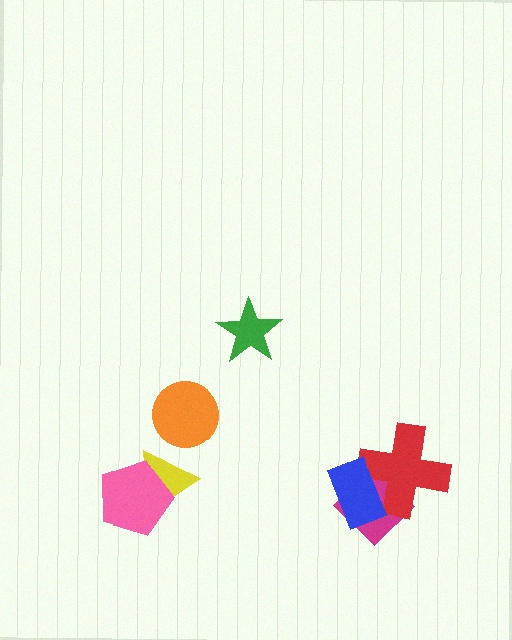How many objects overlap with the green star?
0 objects overlap with the green star.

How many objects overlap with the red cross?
2 objects overlap with the red cross.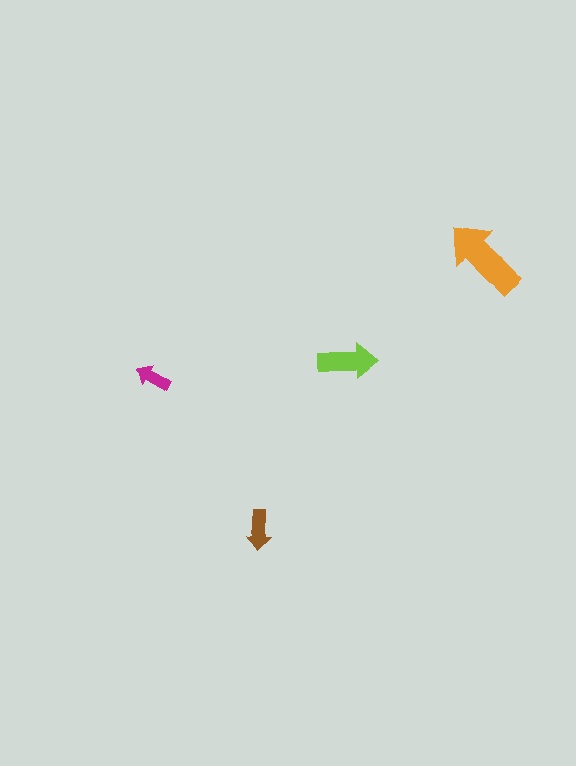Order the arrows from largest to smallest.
the orange one, the lime one, the brown one, the magenta one.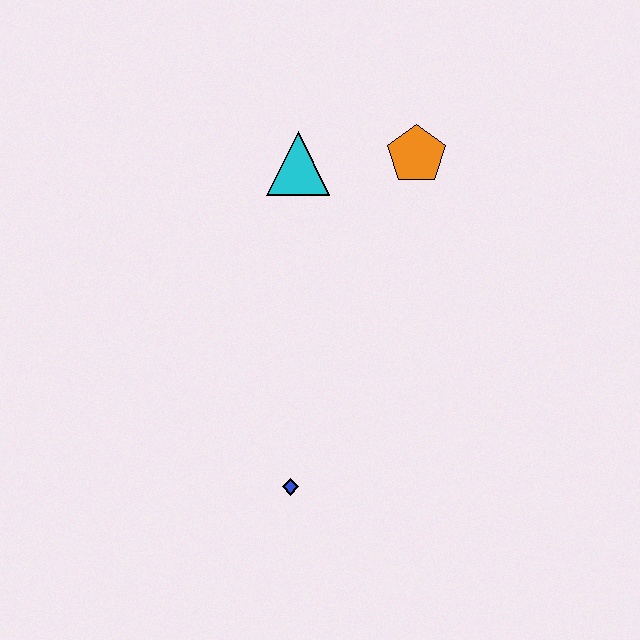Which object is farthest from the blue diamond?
The orange pentagon is farthest from the blue diamond.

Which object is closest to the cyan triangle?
The orange pentagon is closest to the cyan triangle.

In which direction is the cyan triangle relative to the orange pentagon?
The cyan triangle is to the left of the orange pentagon.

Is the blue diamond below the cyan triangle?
Yes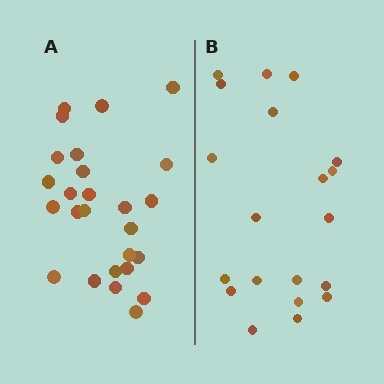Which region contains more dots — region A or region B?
Region A (the left region) has more dots.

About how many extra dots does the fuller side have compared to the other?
Region A has about 6 more dots than region B.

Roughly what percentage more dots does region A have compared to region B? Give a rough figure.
About 30% more.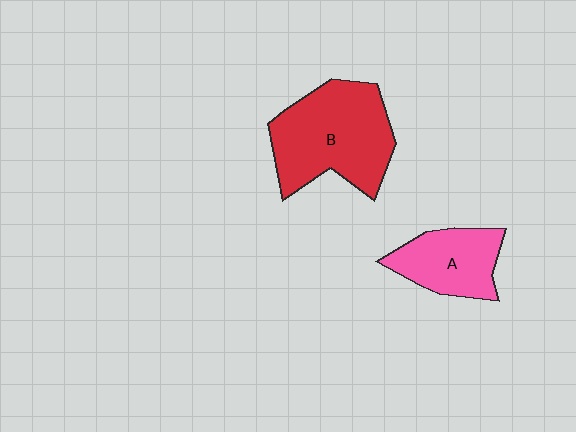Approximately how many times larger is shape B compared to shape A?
Approximately 1.7 times.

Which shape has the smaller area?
Shape A (pink).